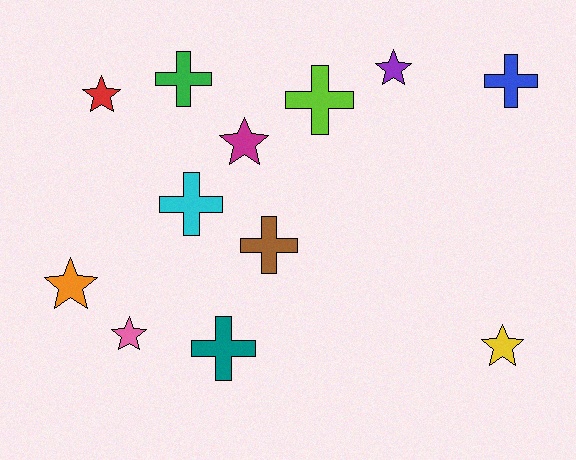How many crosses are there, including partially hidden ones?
There are 6 crosses.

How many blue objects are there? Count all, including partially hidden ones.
There is 1 blue object.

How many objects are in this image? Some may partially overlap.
There are 12 objects.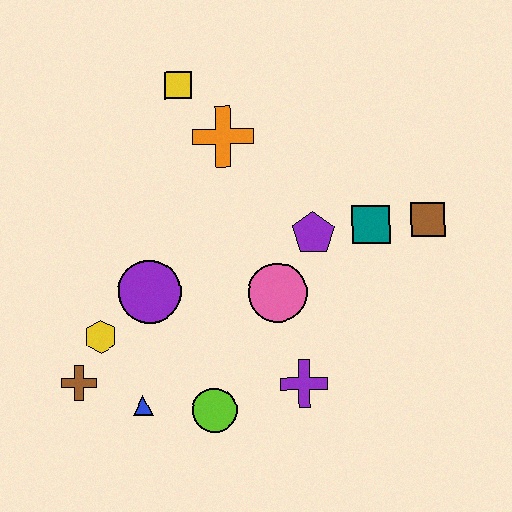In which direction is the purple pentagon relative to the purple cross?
The purple pentagon is above the purple cross.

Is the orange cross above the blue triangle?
Yes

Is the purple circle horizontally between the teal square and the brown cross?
Yes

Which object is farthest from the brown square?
The brown cross is farthest from the brown square.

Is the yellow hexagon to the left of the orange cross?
Yes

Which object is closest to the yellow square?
The orange cross is closest to the yellow square.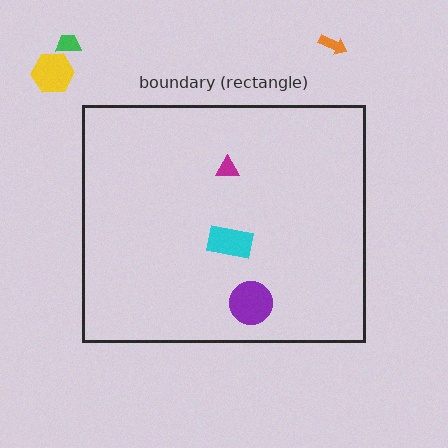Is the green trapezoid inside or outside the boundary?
Outside.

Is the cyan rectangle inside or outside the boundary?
Inside.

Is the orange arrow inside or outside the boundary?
Outside.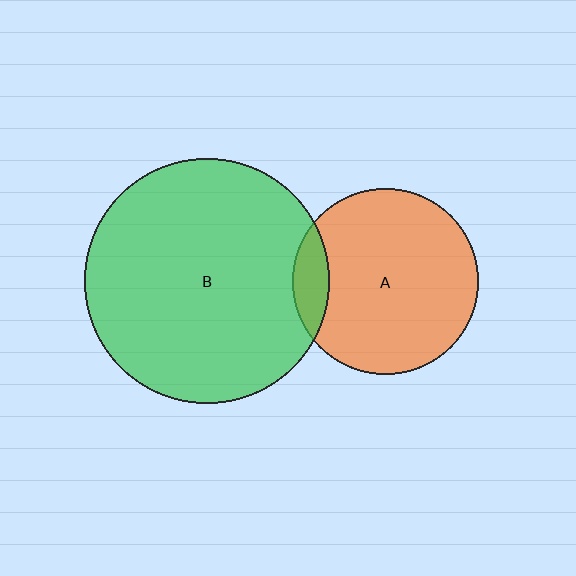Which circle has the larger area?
Circle B (green).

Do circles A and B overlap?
Yes.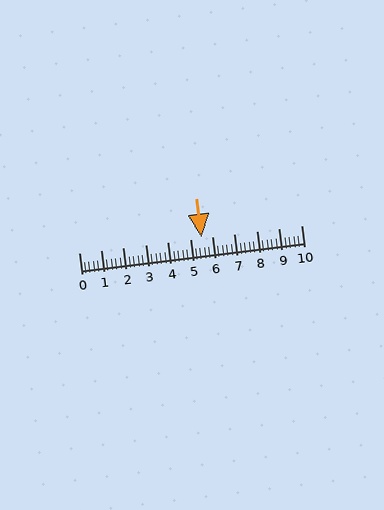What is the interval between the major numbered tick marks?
The major tick marks are spaced 1 units apart.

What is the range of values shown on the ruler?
The ruler shows values from 0 to 10.